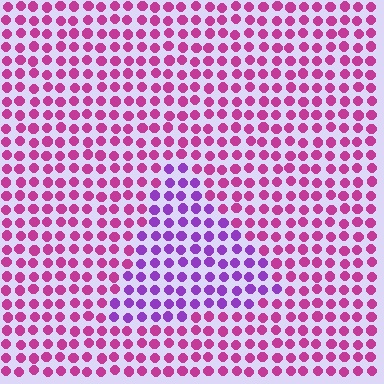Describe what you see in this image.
The image is filled with small magenta elements in a uniform arrangement. A triangle-shaped region is visible where the elements are tinted to a slightly different hue, forming a subtle color boundary.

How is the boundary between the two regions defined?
The boundary is defined purely by a slight shift in hue (about 40 degrees). Spacing, size, and orientation are identical on both sides.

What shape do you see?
I see a triangle.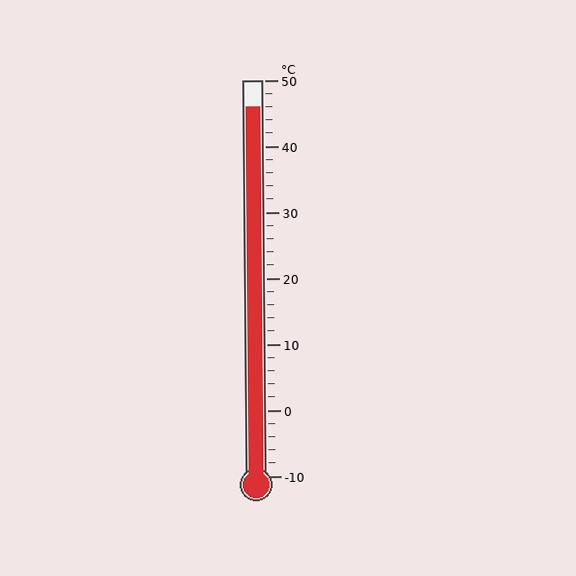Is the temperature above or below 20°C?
The temperature is above 20°C.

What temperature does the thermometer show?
The thermometer shows approximately 46°C.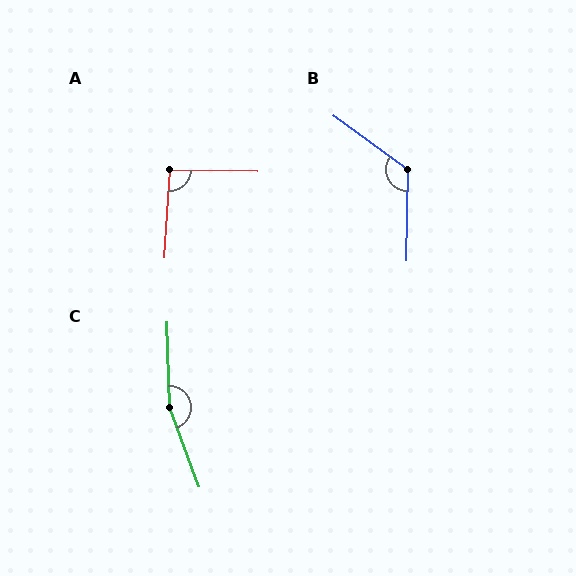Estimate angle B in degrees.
Approximately 125 degrees.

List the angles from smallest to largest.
A (92°), B (125°), C (161°).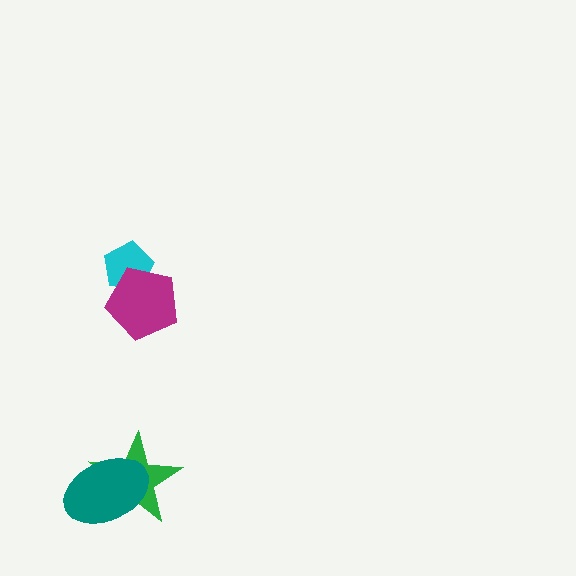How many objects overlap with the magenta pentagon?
1 object overlaps with the magenta pentagon.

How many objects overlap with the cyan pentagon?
1 object overlaps with the cyan pentagon.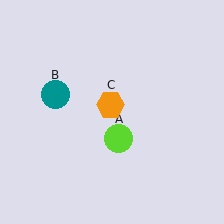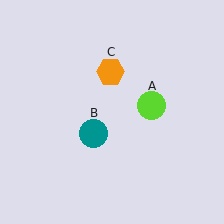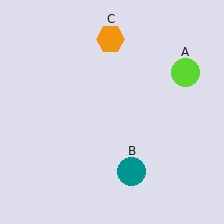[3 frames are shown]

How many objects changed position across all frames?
3 objects changed position: lime circle (object A), teal circle (object B), orange hexagon (object C).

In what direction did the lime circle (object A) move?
The lime circle (object A) moved up and to the right.